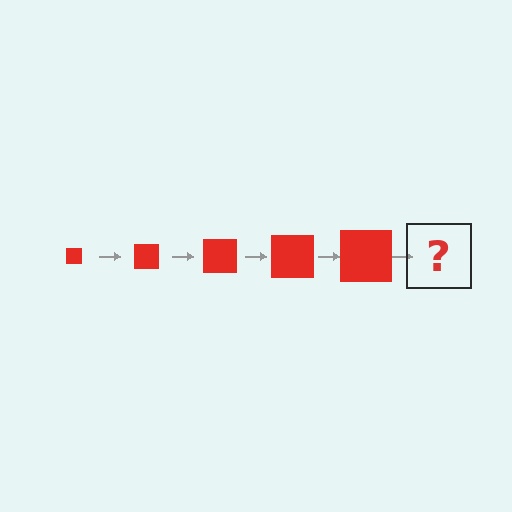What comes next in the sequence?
The next element should be a red square, larger than the previous one.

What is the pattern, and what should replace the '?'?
The pattern is that the square gets progressively larger each step. The '?' should be a red square, larger than the previous one.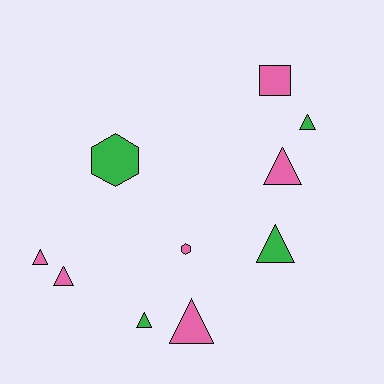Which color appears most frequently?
Pink, with 6 objects.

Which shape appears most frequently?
Triangle, with 7 objects.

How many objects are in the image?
There are 10 objects.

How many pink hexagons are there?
There is 1 pink hexagon.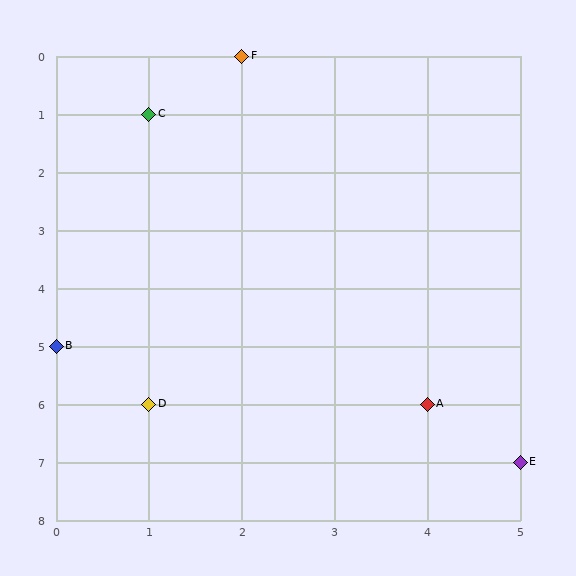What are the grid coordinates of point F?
Point F is at grid coordinates (2, 0).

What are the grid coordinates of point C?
Point C is at grid coordinates (1, 1).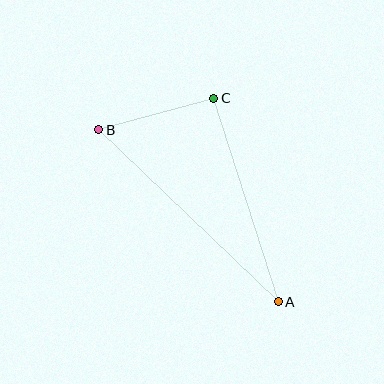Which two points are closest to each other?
Points B and C are closest to each other.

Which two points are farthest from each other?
Points A and B are farthest from each other.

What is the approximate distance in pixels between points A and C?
The distance between A and C is approximately 214 pixels.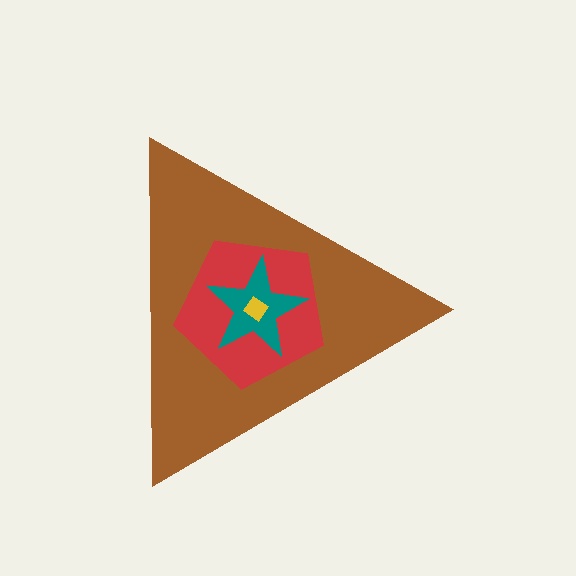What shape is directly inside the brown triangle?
The red pentagon.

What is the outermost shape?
The brown triangle.